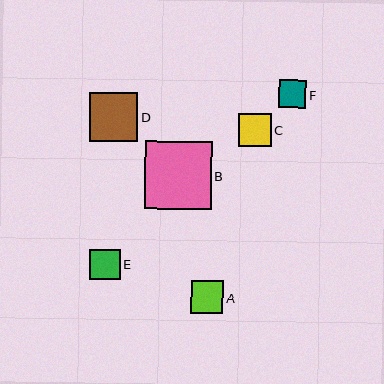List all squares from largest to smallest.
From largest to smallest: B, D, C, A, E, F.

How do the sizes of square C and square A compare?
Square C and square A are approximately the same size.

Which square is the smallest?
Square F is the smallest with a size of approximately 27 pixels.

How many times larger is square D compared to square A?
Square D is approximately 1.5 times the size of square A.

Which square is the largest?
Square B is the largest with a size of approximately 67 pixels.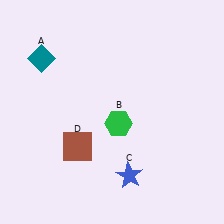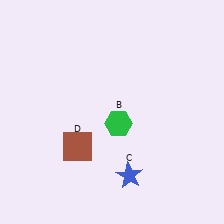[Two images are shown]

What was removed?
The teal diamond (A) was removed in Image 2.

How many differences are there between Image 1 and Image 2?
There is 1 difference between the two images.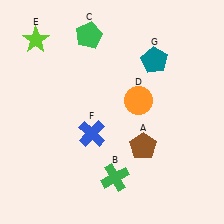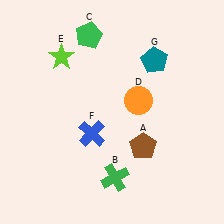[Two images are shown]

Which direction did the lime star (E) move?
The lime star (E) moved right.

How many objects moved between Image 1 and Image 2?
1 object moved between the two images.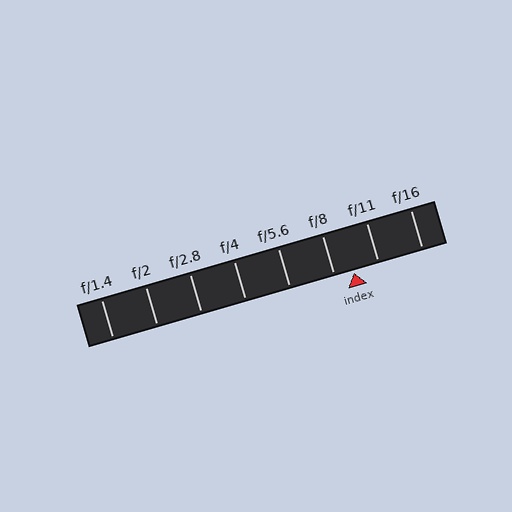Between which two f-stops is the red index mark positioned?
The index mark is between f/8 and f/11.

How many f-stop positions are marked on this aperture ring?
There are 8 f-stop positions marked.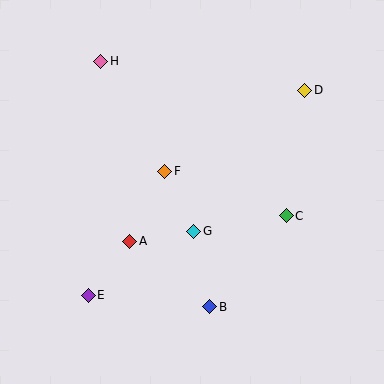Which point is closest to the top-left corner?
Point H is closest to the top-left corner.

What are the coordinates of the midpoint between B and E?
The midpoint between B and E is at (149, 301).